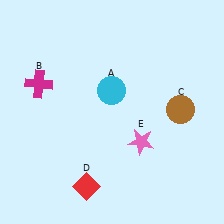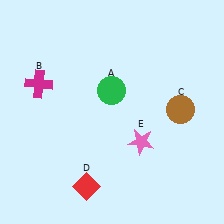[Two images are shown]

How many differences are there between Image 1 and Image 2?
There is 1 difference between the two images.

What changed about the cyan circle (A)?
In Image 1, A is cyan. In Image 2, it changed to green.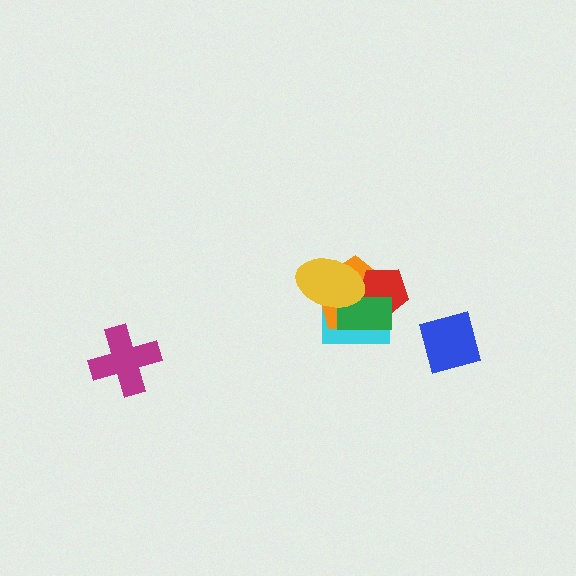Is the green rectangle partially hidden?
Yes, it is partially covered by another shape.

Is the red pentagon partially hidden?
Yes, it is partially covered by another shape.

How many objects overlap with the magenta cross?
0 objects overlap with the magenta cross.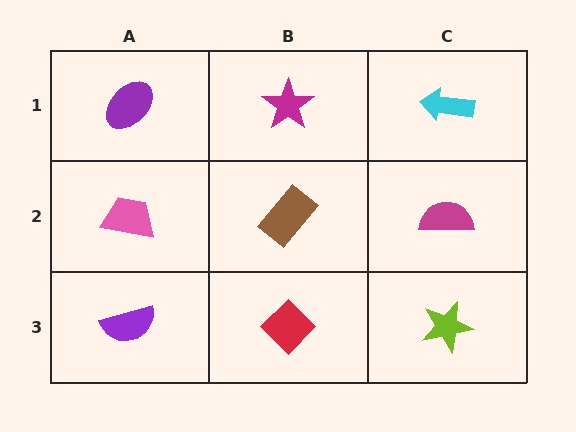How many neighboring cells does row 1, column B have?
3.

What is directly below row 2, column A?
A purple semicircle.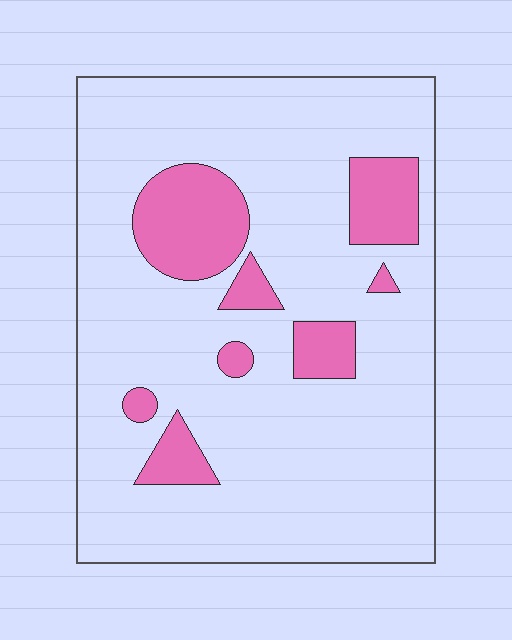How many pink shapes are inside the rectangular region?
8.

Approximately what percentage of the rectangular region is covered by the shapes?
Approximately 15%.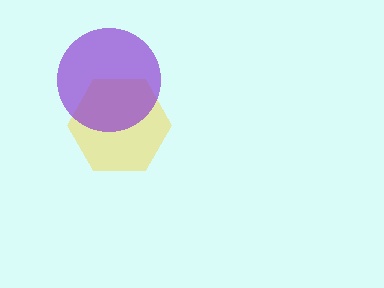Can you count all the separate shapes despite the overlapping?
Yes, there are 2 separate shapes.